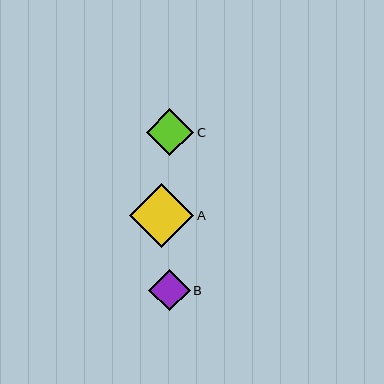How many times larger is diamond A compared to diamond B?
Diamond A is approximately 1.5 times the size of diamond B.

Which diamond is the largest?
Diamond A is the largest with a size of approximately 64 pixels.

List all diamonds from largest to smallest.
From largest to smallest: A, C, B.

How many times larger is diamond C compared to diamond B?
Diamond C is approximately 1.1 times the size of diamond B.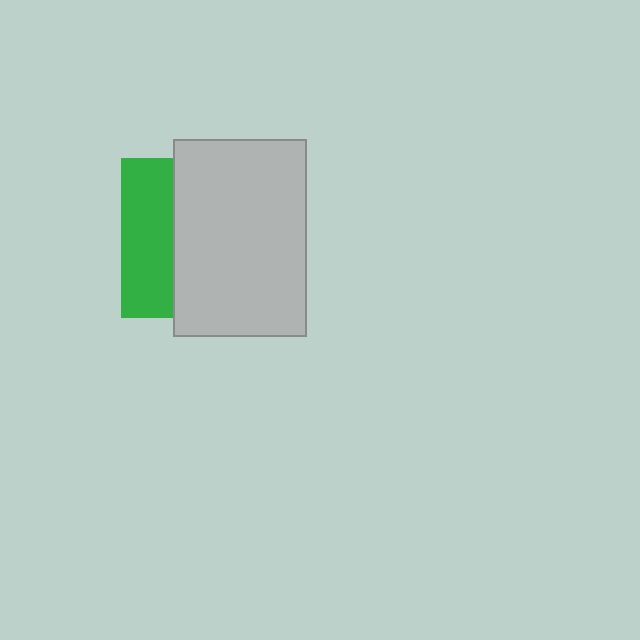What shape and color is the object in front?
The object in front is a light gray rectangle.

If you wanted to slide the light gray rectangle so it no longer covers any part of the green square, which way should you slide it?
Slide it right — that is the most direct way to separate the two shapes.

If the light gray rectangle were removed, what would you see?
You would see the complete green square.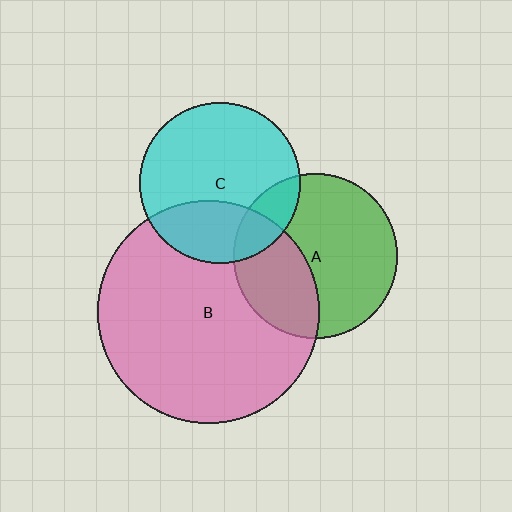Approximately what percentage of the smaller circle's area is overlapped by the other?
Approximately 30%.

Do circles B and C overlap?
Yes.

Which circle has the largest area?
Circle B (pink).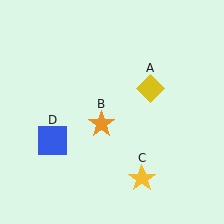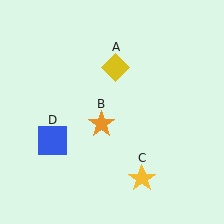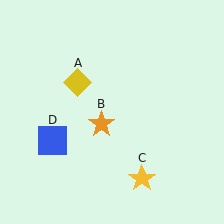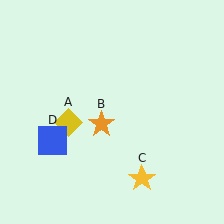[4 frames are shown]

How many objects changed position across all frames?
1 object changed position: yellow diamond (object A).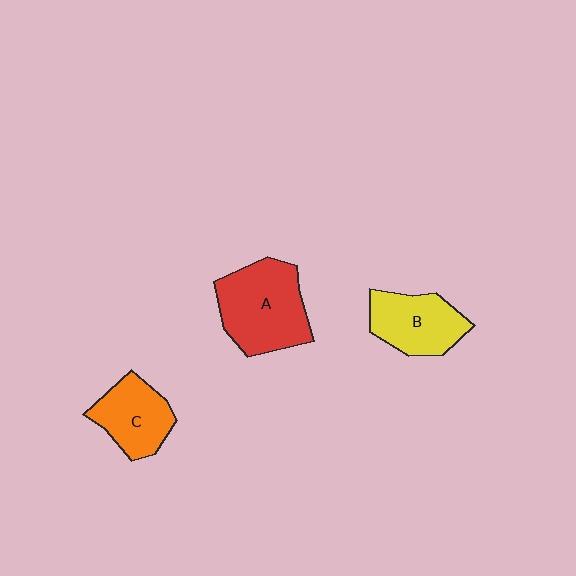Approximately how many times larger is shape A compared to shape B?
Approximately 1.4 times.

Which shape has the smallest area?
Shape C (orange).